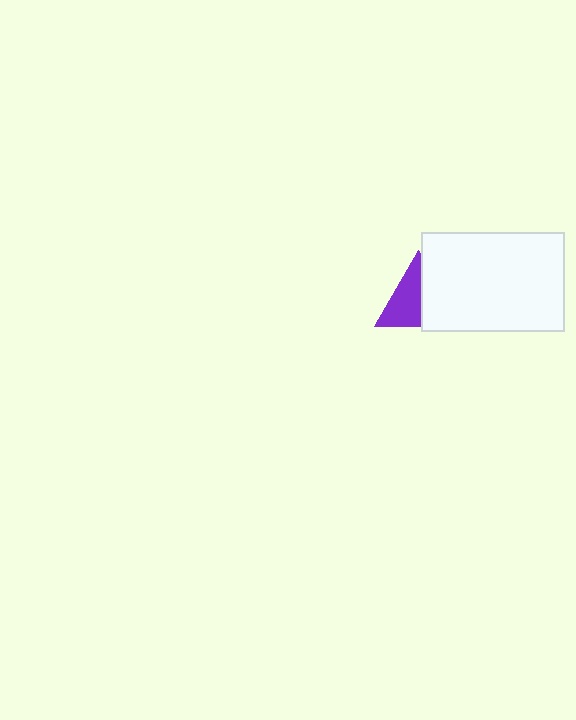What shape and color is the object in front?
The object in front is a white rectangle.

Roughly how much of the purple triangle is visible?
About half of it is visible (roughly 56%).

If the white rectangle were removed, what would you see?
You would see the complete purple triangle.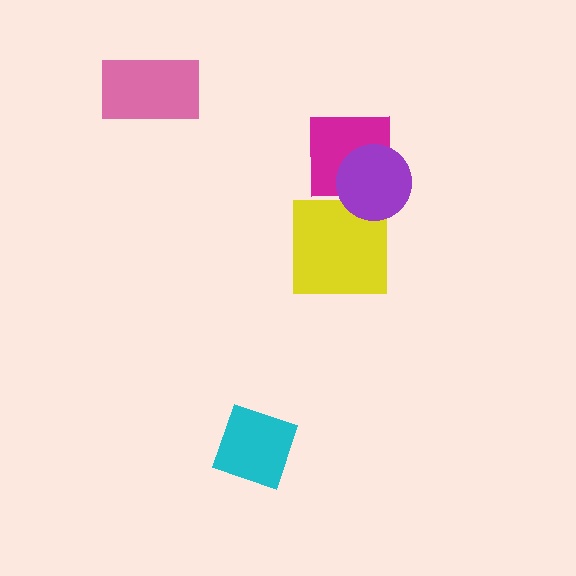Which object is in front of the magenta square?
The purple circle is in front of the magenta square.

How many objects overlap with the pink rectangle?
0 objects overlap with the pink rectangle.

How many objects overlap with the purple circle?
2 objects overlap with the purple circle.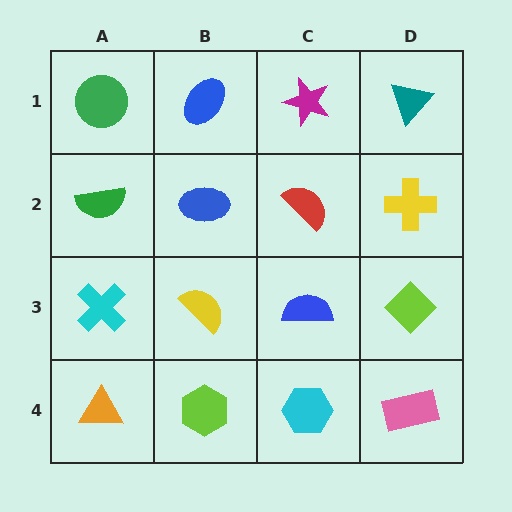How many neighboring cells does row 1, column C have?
3.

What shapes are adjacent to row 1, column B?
A blue ellipse (row 2, column B), a green circle (row 1, column A), a magenta star (row 1, column C).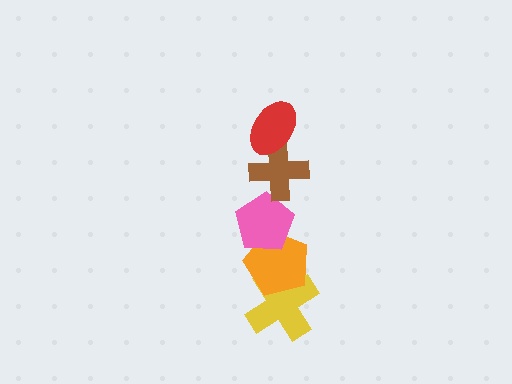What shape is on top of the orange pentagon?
The pink pentagon is on top of the orange pentagon.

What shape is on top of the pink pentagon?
The brown cross is on top of the pink pentagon.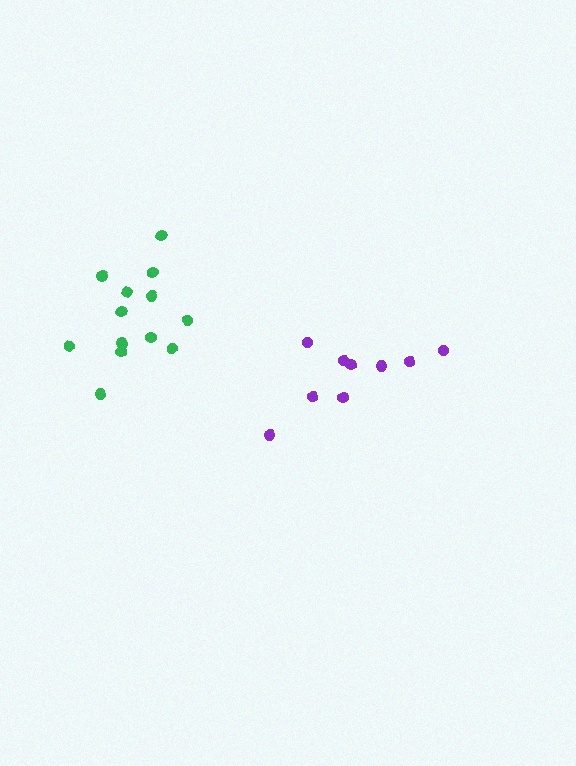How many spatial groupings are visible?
There are 2 spatial groupings.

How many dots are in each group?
Group 1: 9 dots, Group 2: 13 dots (22 total).